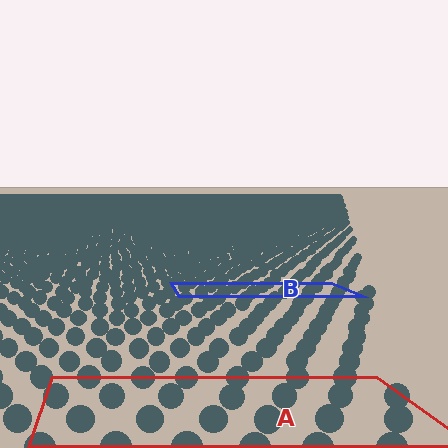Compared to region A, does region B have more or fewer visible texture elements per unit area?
Region B has more texture elements per unit area — they are packed more densely because it is farther away.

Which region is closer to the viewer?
Region A is closer. The texture elements there are larger and more spread out.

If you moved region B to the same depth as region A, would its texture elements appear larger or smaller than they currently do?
They would appear larger. At a closer depth, the same texture elements are projected at a bigger on-screen size.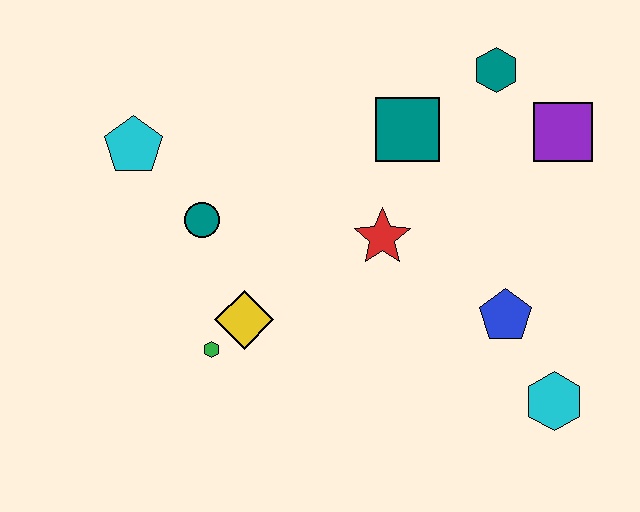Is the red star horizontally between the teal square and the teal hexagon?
No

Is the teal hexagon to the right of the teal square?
Yes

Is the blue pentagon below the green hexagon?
No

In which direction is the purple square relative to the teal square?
The purple square is to the right of the teal square.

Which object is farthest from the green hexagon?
The purple square is farthest from the green hexagon.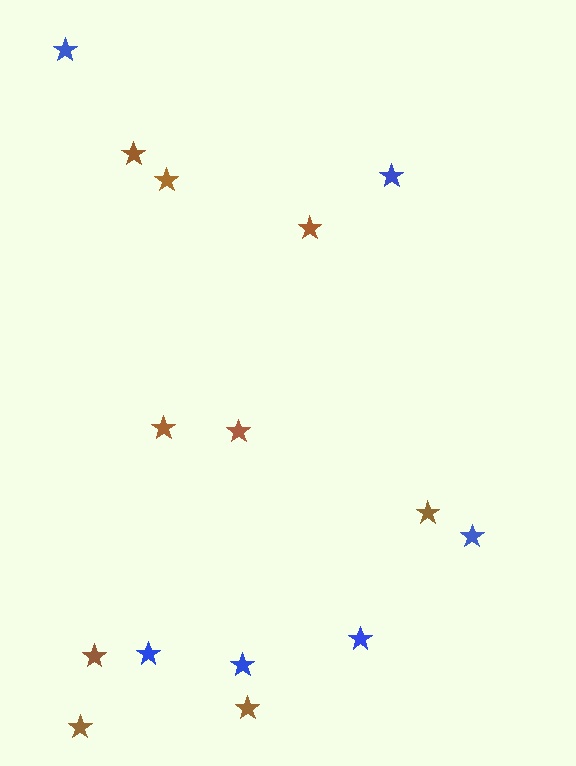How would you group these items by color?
There are 2 groups: one group of brown stars (9) and one group of blue stars (6).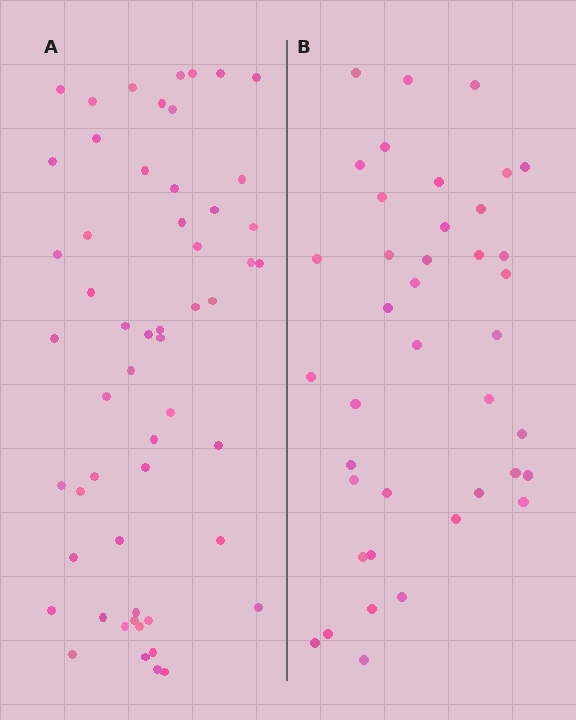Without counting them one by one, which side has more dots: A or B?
Region A (the left region) has more dots.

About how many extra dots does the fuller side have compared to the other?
Region A has approximately 15 more dots than region B.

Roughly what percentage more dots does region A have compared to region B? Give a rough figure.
About 40% more.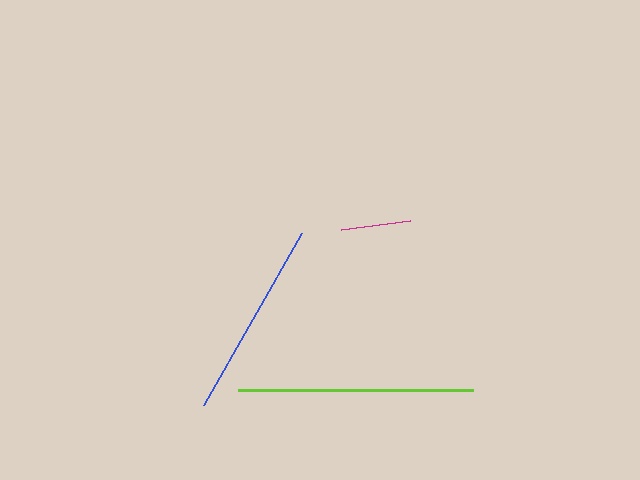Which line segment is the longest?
The lime line is the longest at approximately 234 pixels.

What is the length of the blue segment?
The blue segment is approximately 197 pixels long.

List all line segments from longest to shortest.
From longest to shortest: lime, blue, magenta.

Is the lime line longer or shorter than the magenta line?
The lime line is longer than the magenta line.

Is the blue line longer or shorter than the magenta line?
The blue line is longer than the magenta line.